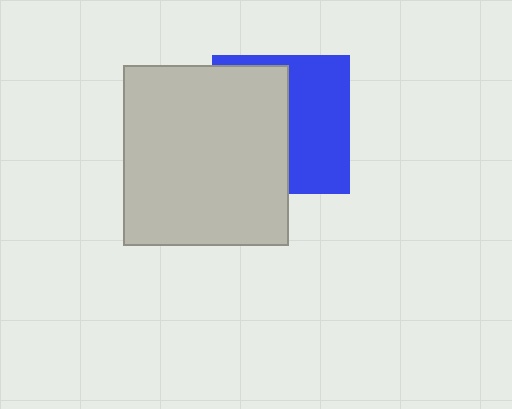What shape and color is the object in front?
The object in front is a light gray rectangle.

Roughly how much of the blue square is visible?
About half of it is visible (roughly 48%).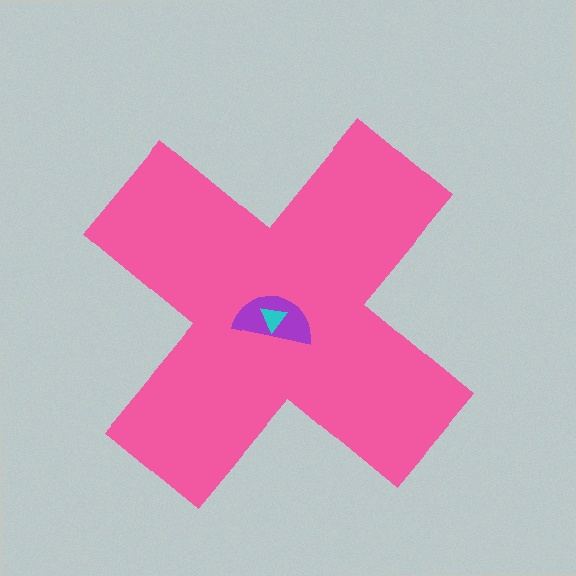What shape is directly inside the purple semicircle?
The cyan triangle.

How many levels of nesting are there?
3.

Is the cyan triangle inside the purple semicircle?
Yes.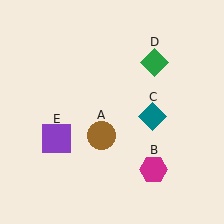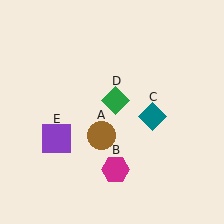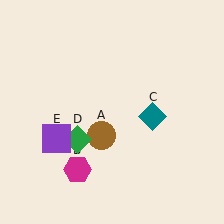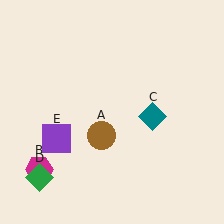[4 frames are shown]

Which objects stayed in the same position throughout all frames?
Brown circle (object A) and teal diamond (object C) and purple square (object E) remained stationary.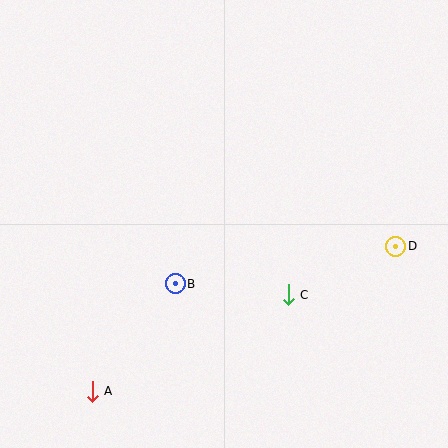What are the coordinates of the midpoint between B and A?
The midpoint between B and A is at (134, 338).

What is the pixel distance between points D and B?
The distance between D and B is 224 pixels.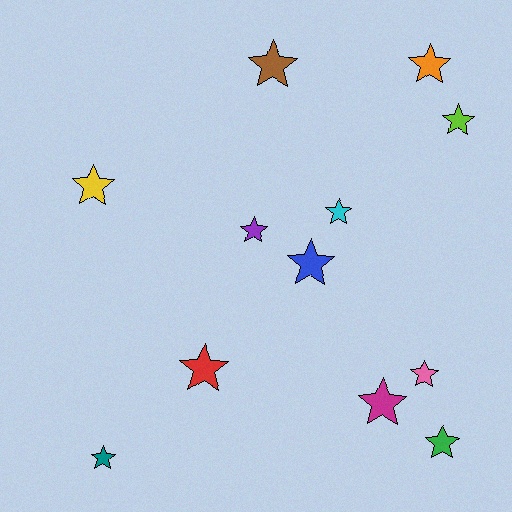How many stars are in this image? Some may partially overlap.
There are 12 stars.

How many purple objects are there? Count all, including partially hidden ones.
There is 1 purple object.